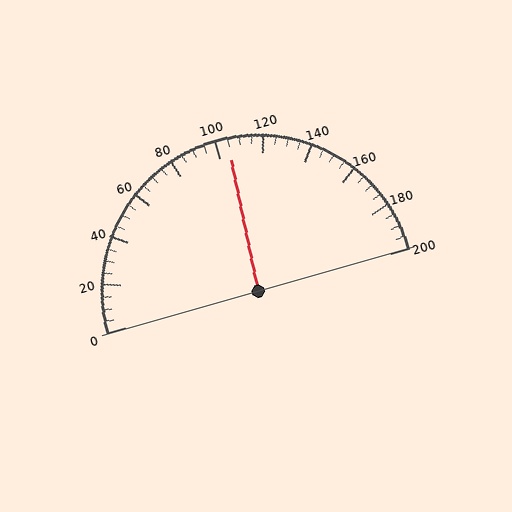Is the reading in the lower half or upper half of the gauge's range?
The reading is in the upper half of the range (0 to 200).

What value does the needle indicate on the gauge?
The needle indicates approximately 105.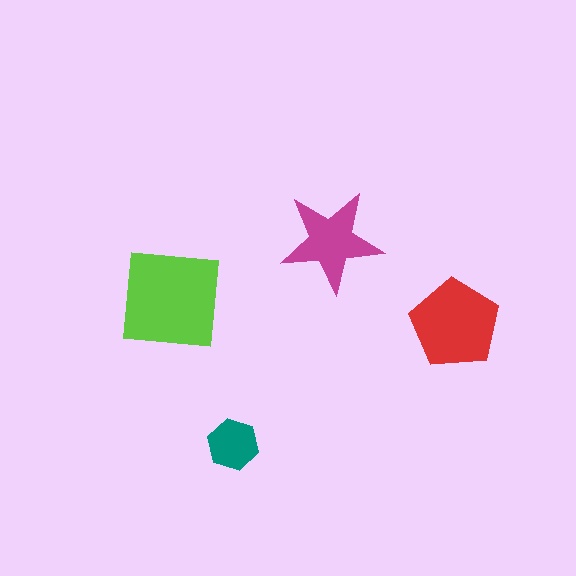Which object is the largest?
The lime square.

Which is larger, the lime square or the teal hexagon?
The lime square.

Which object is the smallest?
The teal hexagon.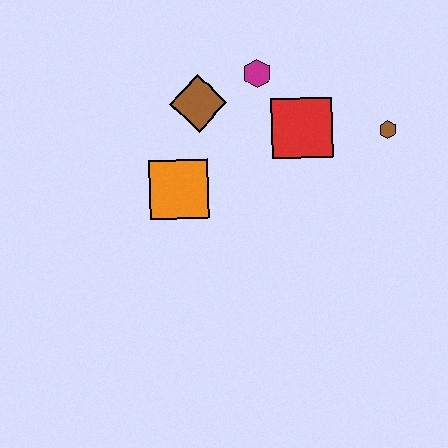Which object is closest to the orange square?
The brown diamond is closest to the orange square.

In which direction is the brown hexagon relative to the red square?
The brown hexagon is to the right of the red square.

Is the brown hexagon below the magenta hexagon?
Yes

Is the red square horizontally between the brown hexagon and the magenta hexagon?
Yes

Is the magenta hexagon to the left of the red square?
Yes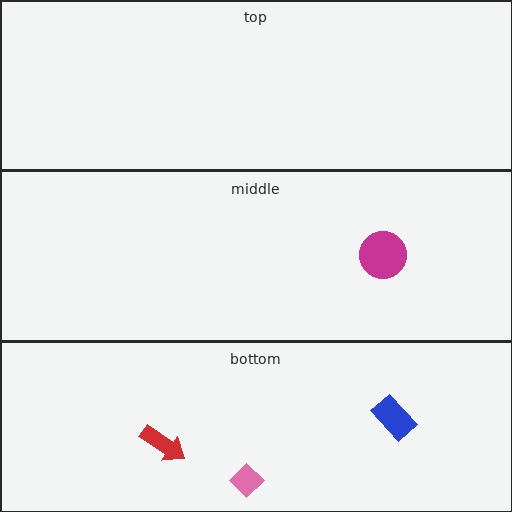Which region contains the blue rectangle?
The bottom region.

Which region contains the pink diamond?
The bottom region.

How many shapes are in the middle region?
1.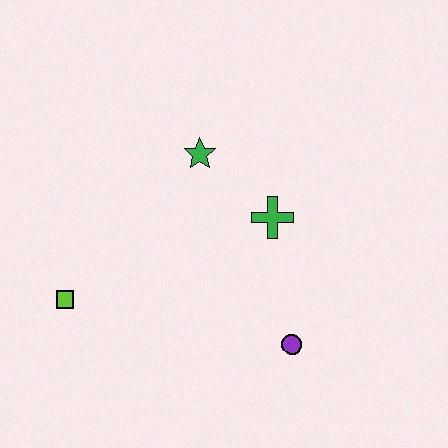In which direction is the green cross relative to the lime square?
The green cross is to the right of the lime square.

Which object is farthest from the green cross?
The lime square is farthest from the green cross.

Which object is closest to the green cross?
The green star is closest to the green cross.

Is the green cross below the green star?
Yes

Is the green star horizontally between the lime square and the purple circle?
Yes